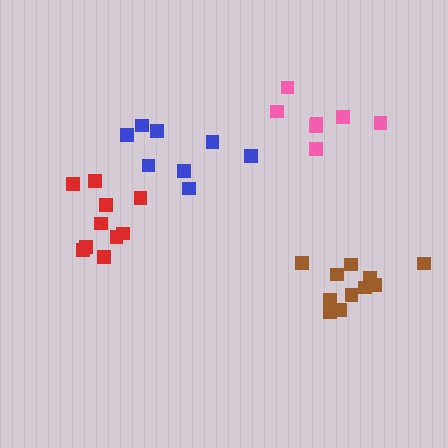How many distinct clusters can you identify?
There are 4 distinct clusters.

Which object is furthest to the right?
The brown cluster is rightmost.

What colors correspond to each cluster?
The clusters are colored: pink, red, blue, brown.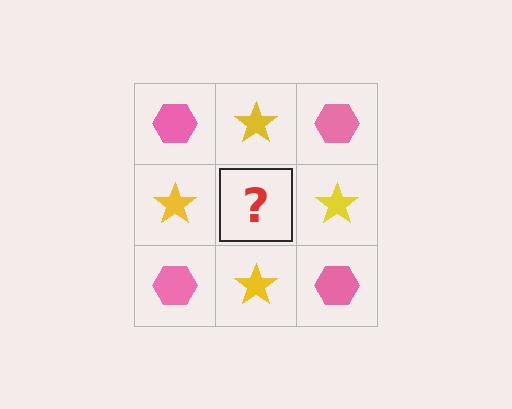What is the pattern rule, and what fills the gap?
The rule is that it alternates pink hexagon and yellow star in a checkerboard pattern. The gap should be filled with a pink hexagon.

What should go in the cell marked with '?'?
The missing cell should contain a pink hexagon.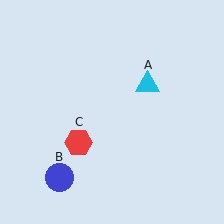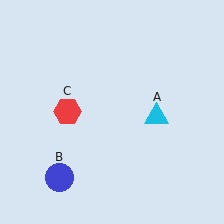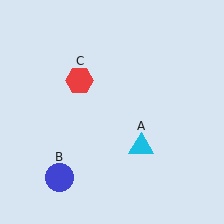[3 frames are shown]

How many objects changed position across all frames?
2 objects changed position: cyan triangle (object A), red hexagon (object C).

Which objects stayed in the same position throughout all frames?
Blue circle (object B) remained stationary.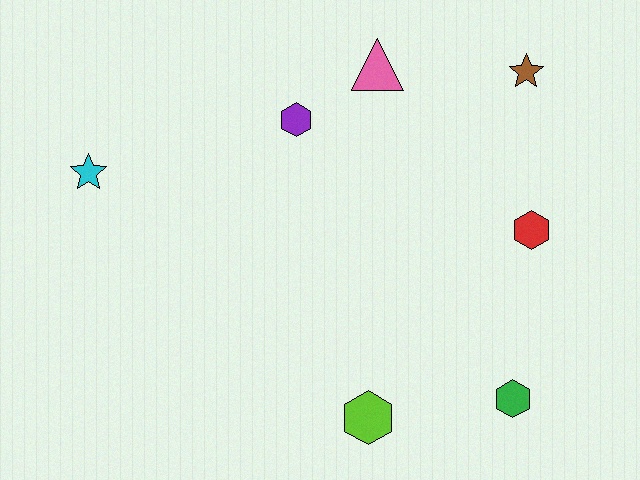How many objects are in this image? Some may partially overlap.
There are 7 objects.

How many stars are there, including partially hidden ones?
There are 2 stars.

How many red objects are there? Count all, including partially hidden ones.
There is 1 red object.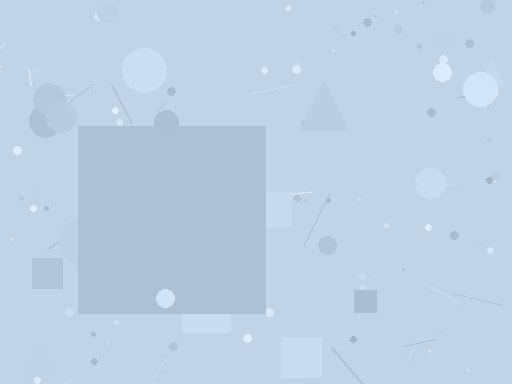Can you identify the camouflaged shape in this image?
The camouflaged shape is a square.